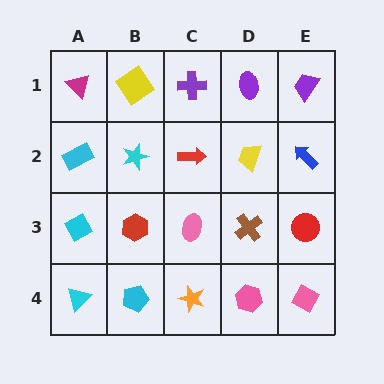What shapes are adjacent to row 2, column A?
A magenta triangle (row 1, column A), a cyan diamond (row 3, column A), a cyan star (row 2, column B).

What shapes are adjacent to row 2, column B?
A yellow diamond (row 1, column B), a red hexagon (row 3, column B), a cyan rectangle (row 2, column A), a red arrow (row 2, column C).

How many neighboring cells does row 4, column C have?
3.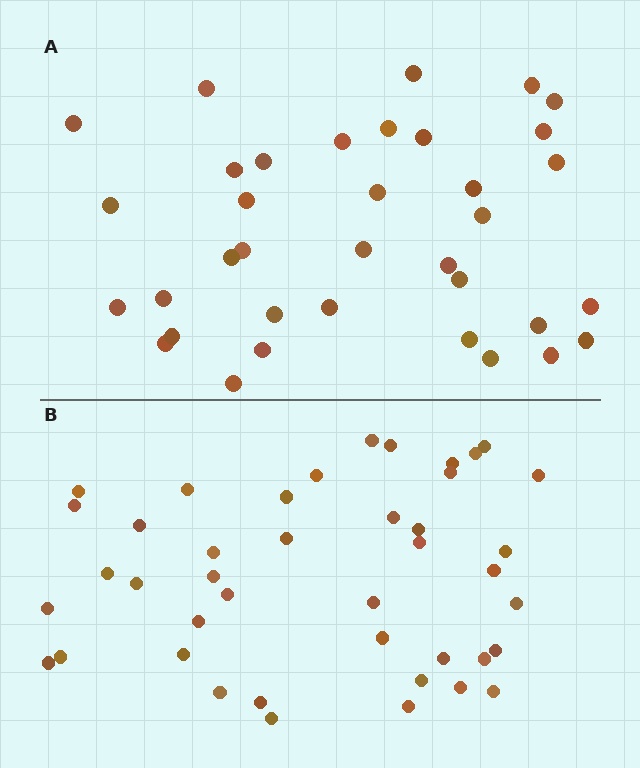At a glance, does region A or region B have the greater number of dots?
Region B (the bottom region) has more dots.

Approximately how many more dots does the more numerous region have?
Region B has about 6 more dots than region A.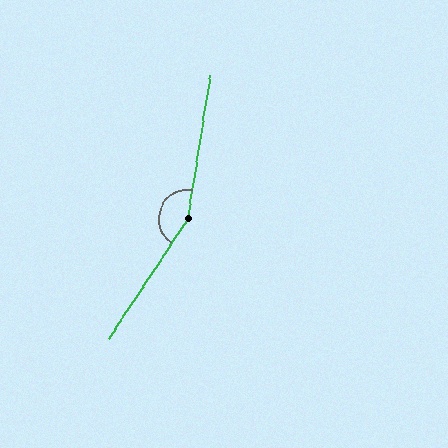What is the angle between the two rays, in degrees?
Approximately 155 degrees.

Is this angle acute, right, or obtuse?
It is obtuse.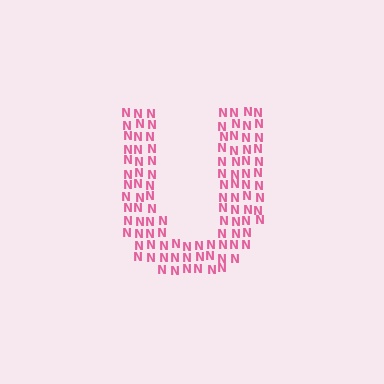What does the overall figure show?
The overall figure shows the letter U.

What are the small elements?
The small elements are letter N's.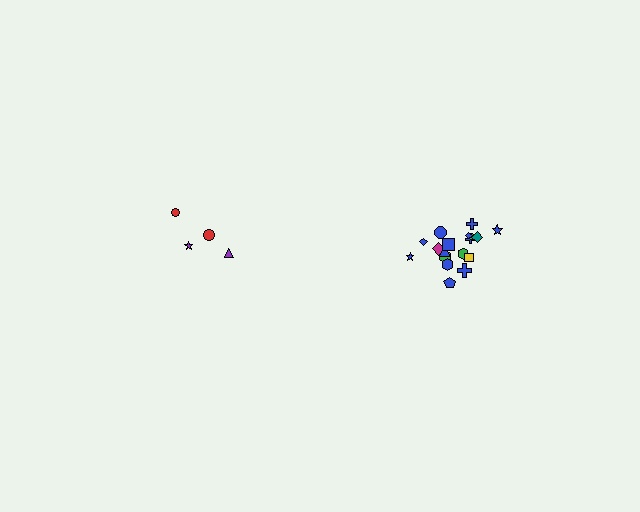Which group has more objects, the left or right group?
The right group.